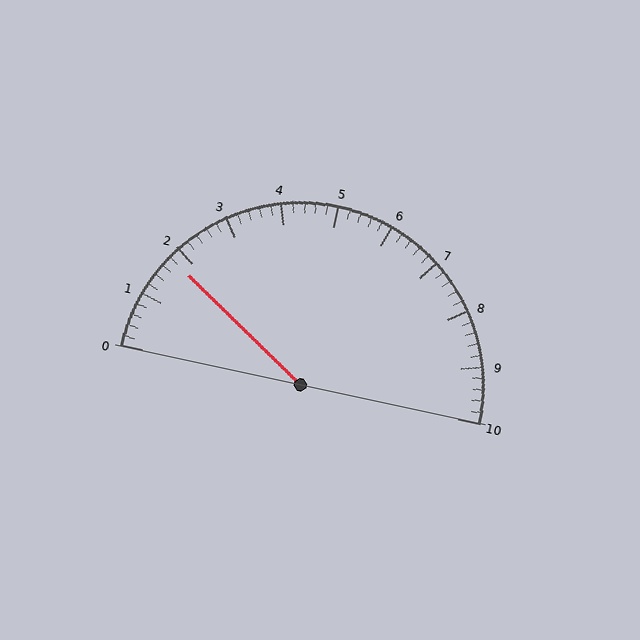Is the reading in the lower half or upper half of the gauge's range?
The reading is in the lower half of the range (0 to 10).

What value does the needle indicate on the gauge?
The needle indicates approximately 1.8.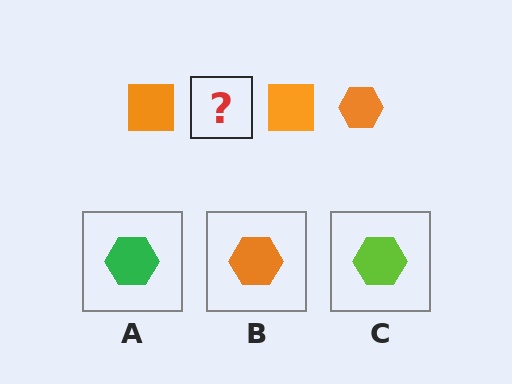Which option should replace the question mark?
Option B.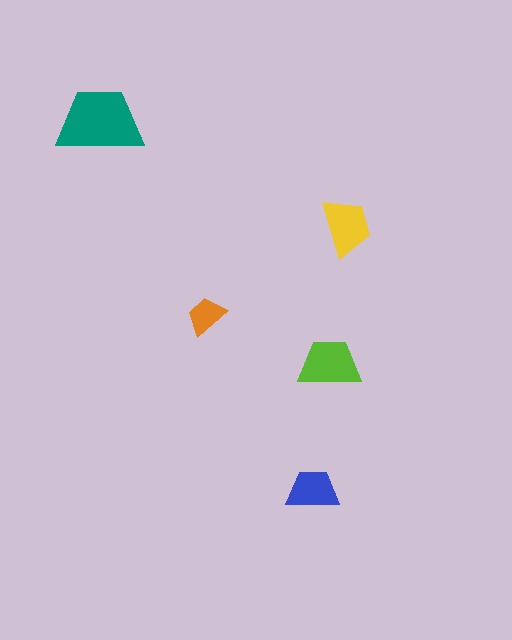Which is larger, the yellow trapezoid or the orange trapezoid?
The yellow one.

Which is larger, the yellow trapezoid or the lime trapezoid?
The lime one.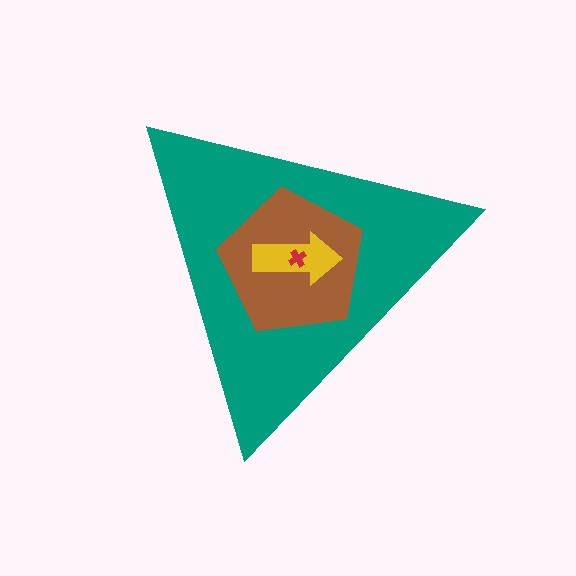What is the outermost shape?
The teal triangle.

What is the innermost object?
The red cross.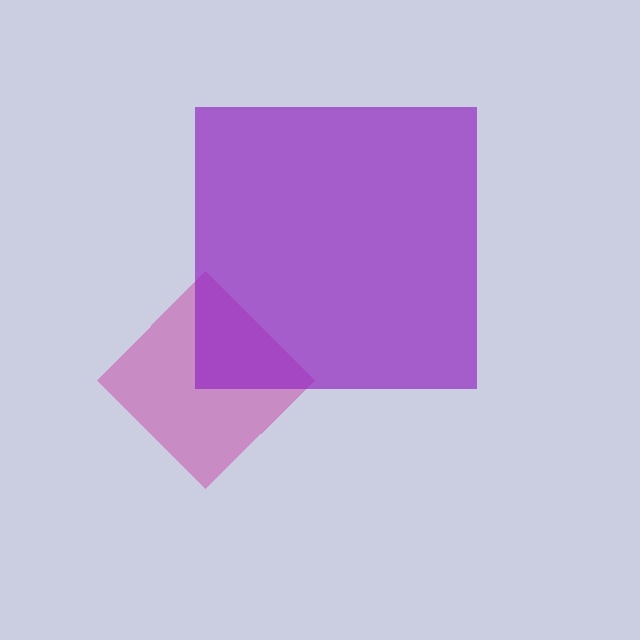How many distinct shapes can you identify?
There are 2 distinct shapes: a magenta diamond, a purple square.